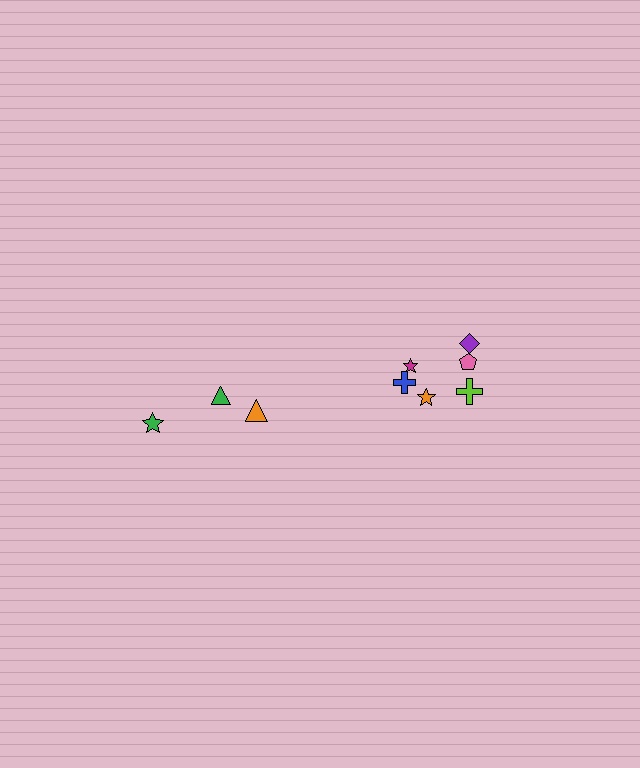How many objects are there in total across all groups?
There are 9 objects.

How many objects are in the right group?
There are 6 objects.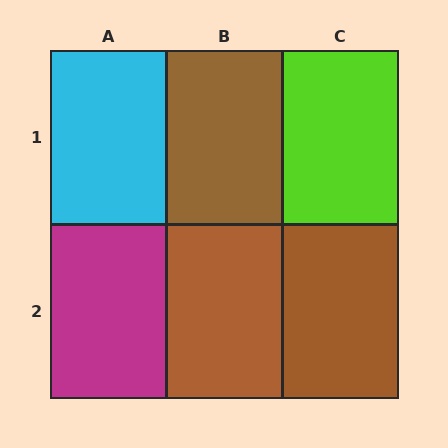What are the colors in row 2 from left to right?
Magenta, brown, brown.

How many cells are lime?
1 cell is lime.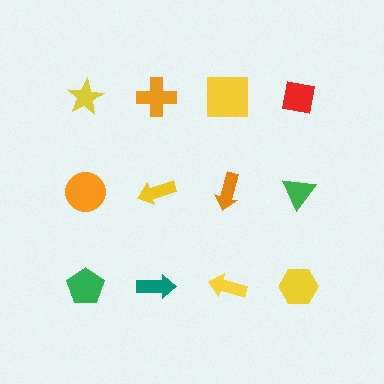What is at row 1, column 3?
A yellow square.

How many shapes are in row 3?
4 shapes.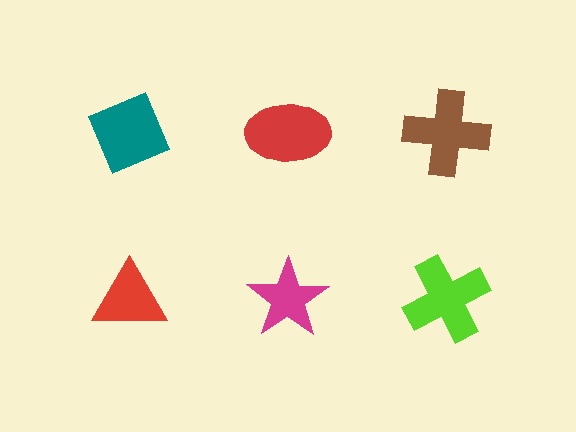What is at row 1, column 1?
A teal diamond.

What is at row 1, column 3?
A brown cross.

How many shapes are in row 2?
3 shapes.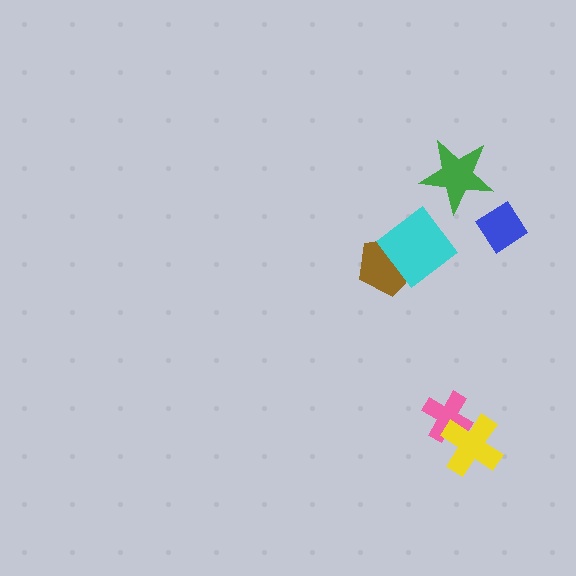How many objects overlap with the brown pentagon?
1 object overlaps with the brown pentagon.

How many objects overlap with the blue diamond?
0 objects overlap with the blue diamond.